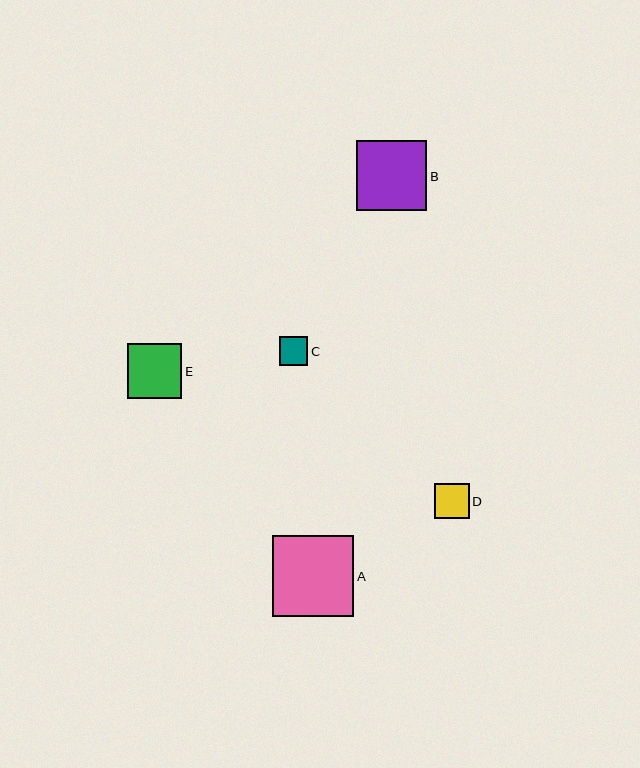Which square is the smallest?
Square C is the smallest with a size of approximately 29 pixels.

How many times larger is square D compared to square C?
Square D is approximately 1.2 times the size of square C.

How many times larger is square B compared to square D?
Square B is approximately 2.0 times the size of square D.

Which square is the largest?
Square A is the largest with a size of approximately 81 pixels.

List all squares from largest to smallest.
From largest to smallest: A, B, E, D, C.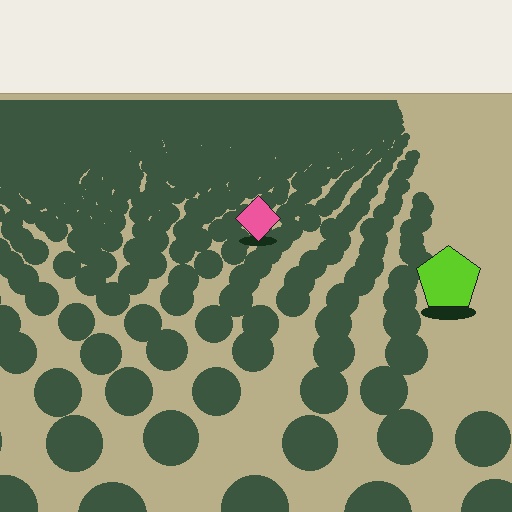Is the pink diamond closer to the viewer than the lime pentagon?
No. The lime pentagon is closer — you can tell from the texture gradient: the ground texture is coarser near it.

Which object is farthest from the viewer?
The pink diamond is farthest from the viewer. It appears smaller and the ground texture around it is denser.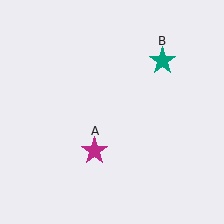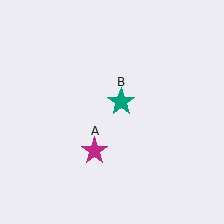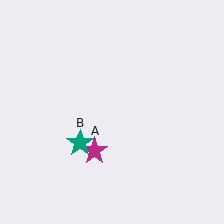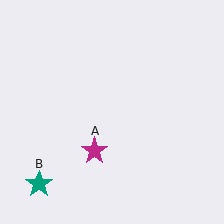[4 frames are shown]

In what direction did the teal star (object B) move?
The teal star (object B) moved down and to the left.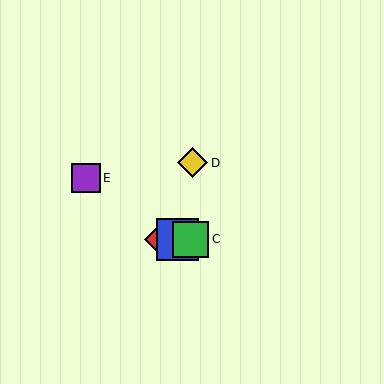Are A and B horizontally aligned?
Yes, both are at y≈239.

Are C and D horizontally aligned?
No, C is at y≈239 and D is at y≈163.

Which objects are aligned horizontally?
Objects A, B, C are aligned horizontally.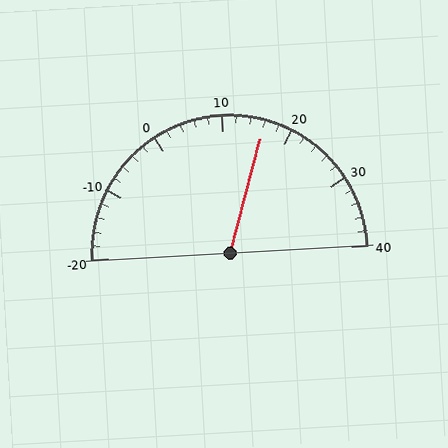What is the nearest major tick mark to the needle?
The nearest major tick mark is 20.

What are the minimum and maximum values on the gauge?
The gauge ranges from -20 to 40.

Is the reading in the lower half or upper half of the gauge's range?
The reading is in the upper half of the range (-20 to 40).